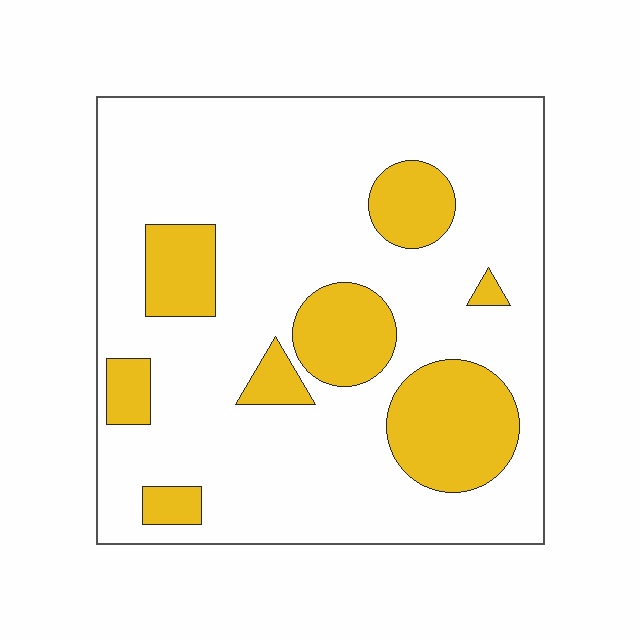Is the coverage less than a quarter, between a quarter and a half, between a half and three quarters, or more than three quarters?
Less than a quarter.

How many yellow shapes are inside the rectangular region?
8.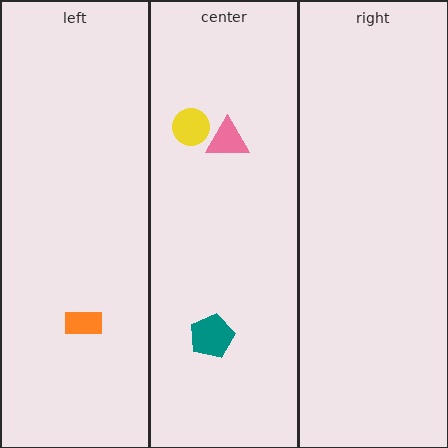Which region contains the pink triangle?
The center region.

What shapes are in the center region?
The teal pentagon, the yellow circle, the pink triangle.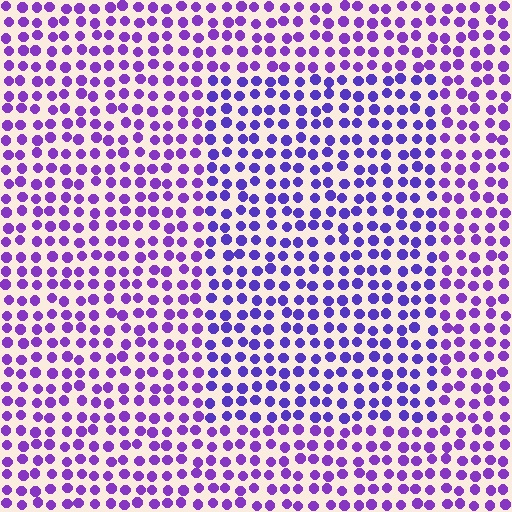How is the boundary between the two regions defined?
The boundary is defined purely by a slight shift in hue (about 21 degrees). Spacing, size, and orientation are identical on both sides.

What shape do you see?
I see a rectangle.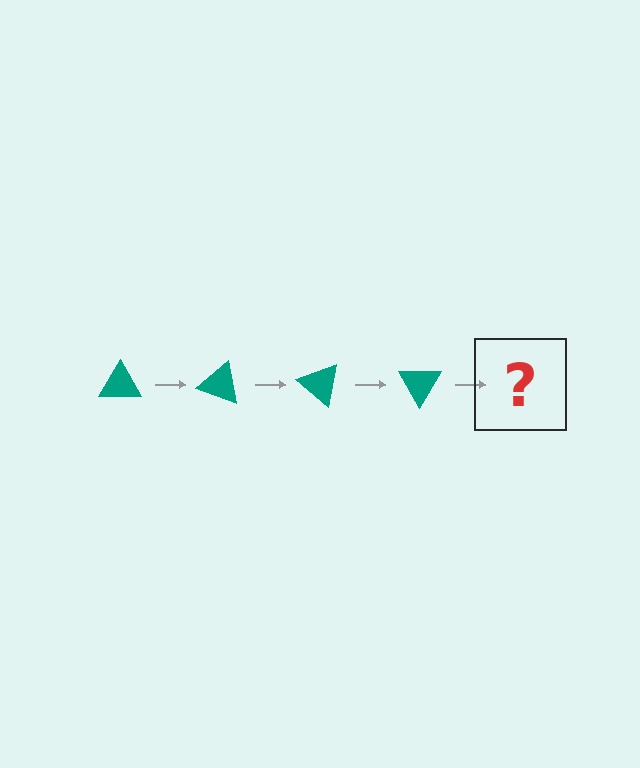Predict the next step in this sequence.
The next step is a teal triangle rotated 80 degrees.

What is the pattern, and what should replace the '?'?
The pattern is that the triangle rotates 20 degrees each step. The '?' should be a teal triangle rotated 80 degrees.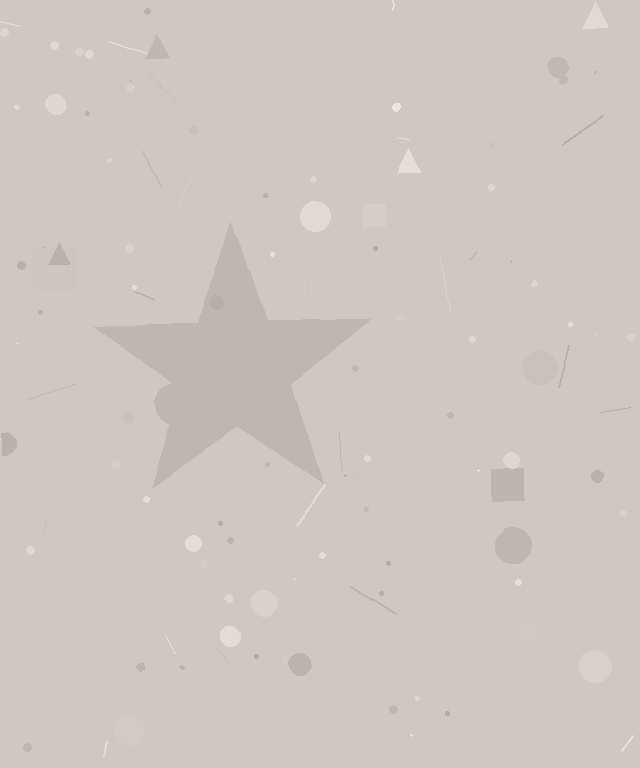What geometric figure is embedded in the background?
A star is embedded in the background.